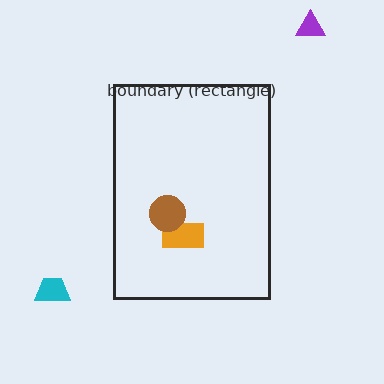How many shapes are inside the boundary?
2 inside, 2 outside.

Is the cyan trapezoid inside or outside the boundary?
Outside.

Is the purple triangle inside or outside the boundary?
Outside.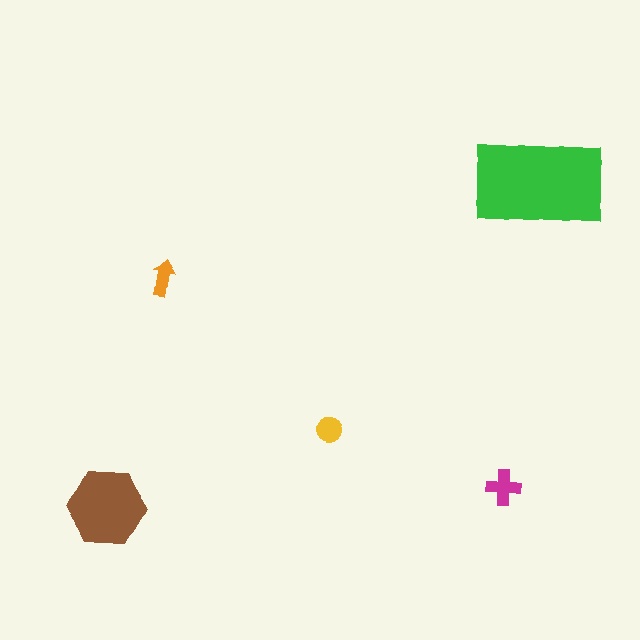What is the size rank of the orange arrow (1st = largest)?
5th.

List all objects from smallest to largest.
The orange arrow, the yellow circle, the magenta cross, the brown hexagon, the green rectangle.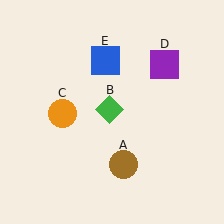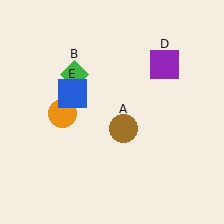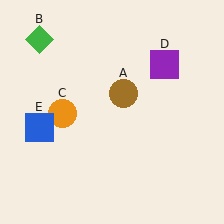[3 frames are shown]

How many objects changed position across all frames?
3 objects changed position: brown circle (object A), green diamond (object B), blue square (object E).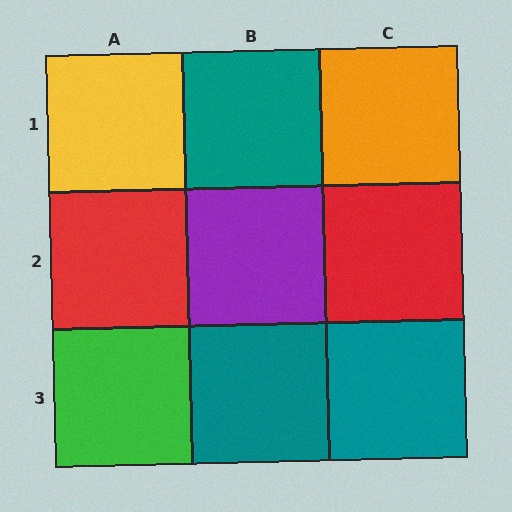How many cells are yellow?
1 cell is yellow.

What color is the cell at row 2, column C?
Red.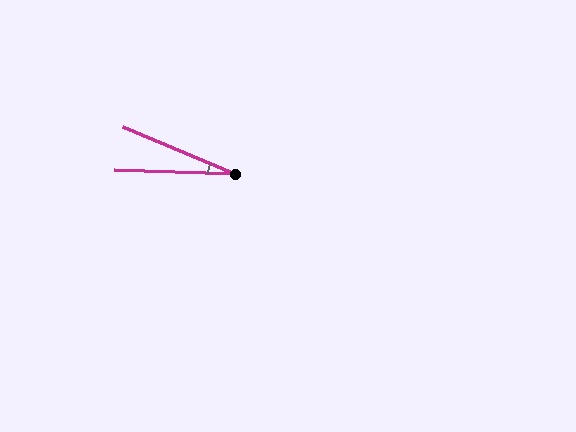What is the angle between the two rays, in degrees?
Approximately 21 degrees.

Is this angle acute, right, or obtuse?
It is acute.